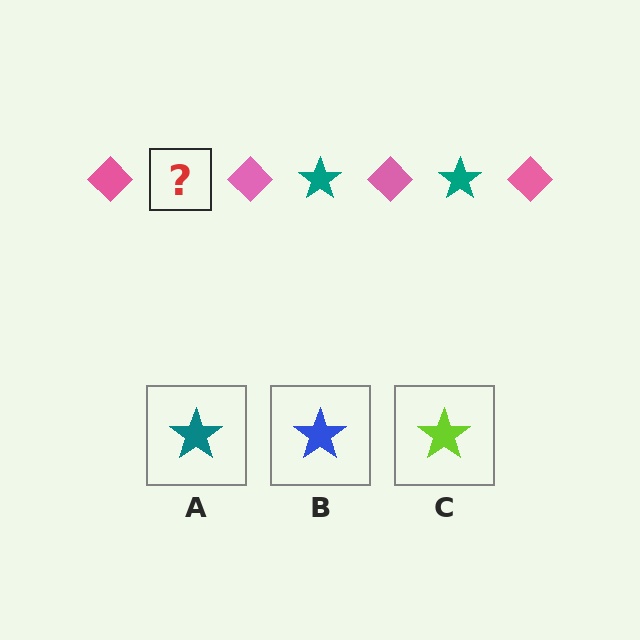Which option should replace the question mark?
Option A.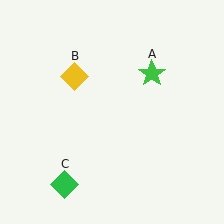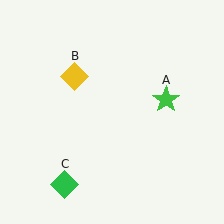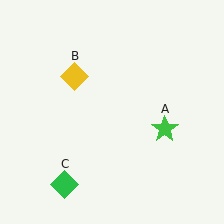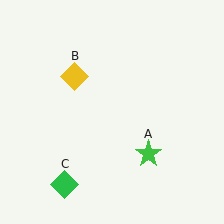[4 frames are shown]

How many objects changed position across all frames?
1 object changed position: green star (object A).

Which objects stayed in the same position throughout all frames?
Yellow diamond (object B) and green diamond (object C) remained stationary.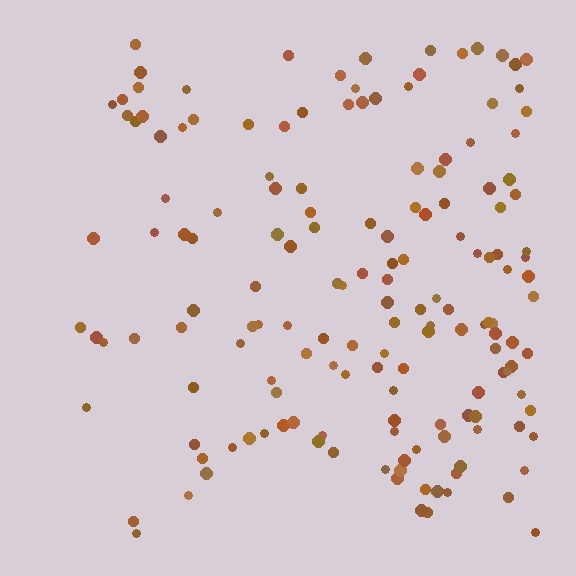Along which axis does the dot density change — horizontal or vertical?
Horizontal.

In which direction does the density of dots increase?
From left to right, with the right side densest.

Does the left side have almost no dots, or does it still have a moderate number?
Still a moderate number, just noticeably fewer than the right.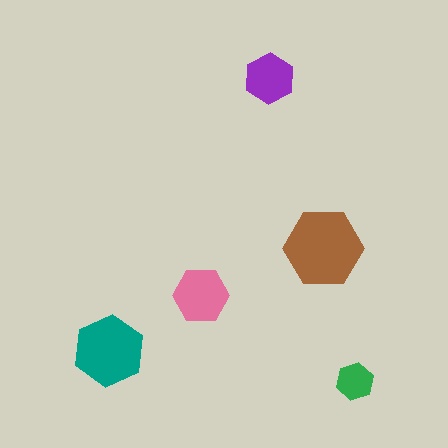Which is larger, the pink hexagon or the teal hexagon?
The teal one.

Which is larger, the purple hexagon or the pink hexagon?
The pink one.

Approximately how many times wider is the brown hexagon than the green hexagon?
About 2 times wider.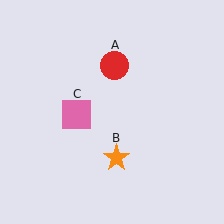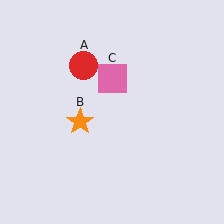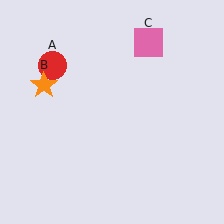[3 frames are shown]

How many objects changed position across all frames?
3 objects changed position: red circle (object A), orange star (object B), pink square (object C).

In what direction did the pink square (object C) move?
The pink square (object C) moved up and to the right.